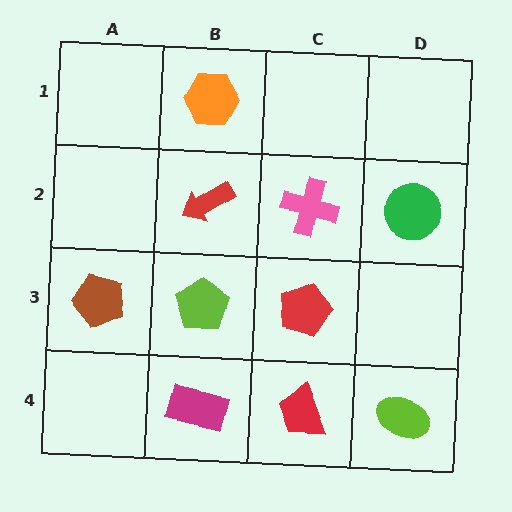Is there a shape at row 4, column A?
No, that cell is empty.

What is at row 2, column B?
A red arrow.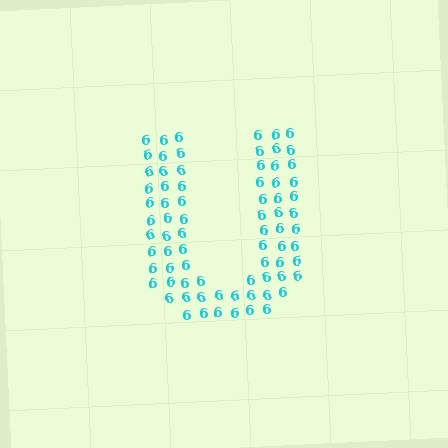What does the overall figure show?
The overall figure shows the letter U.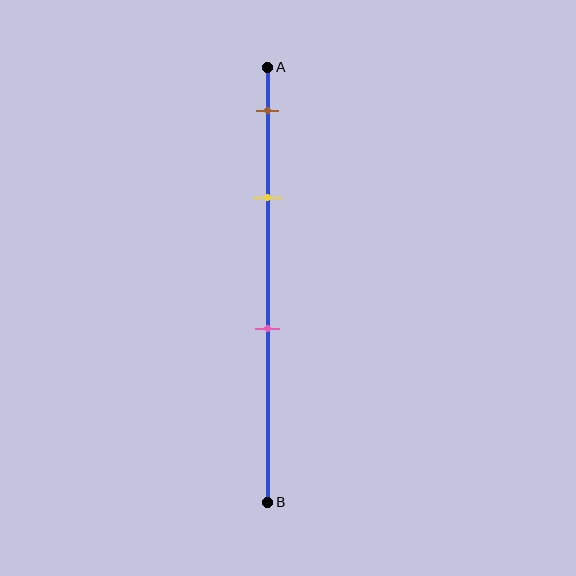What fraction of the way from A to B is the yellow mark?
The yellow mark is approximately 30% (0.3) of the way from A to B.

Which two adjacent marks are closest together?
The brown and yellow marks are the closest adjacent pair.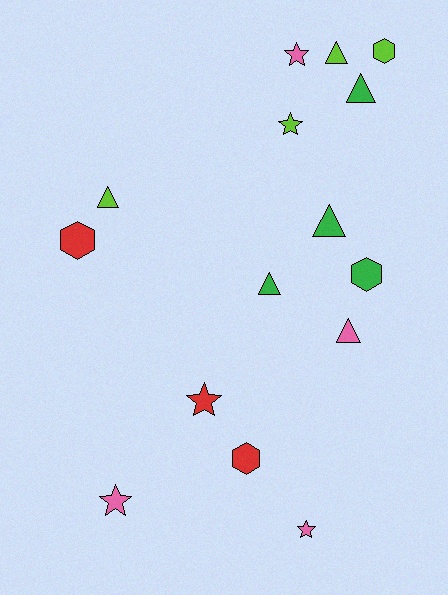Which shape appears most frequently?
Triangle, with 6 objects.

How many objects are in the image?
There are 15 objects.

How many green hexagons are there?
There is 1 green hexagon.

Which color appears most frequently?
Lime, with 4 objects.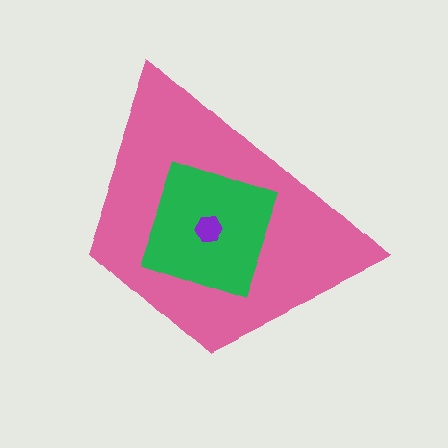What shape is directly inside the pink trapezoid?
The green square.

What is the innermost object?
The purple hexagon.